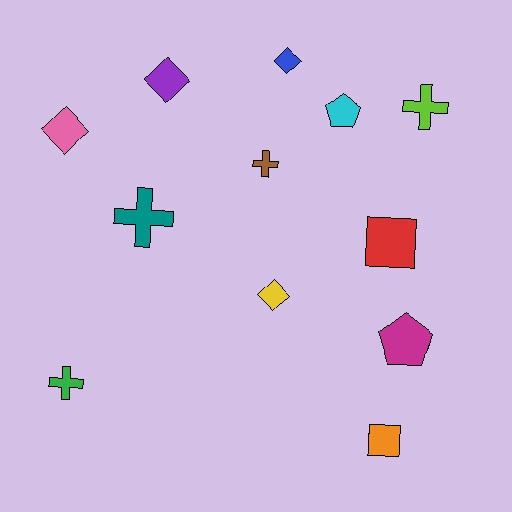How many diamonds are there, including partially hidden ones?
There are 4 diamonds.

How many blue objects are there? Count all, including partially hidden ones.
There is 1 blue object.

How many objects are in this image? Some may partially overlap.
There are 12 objects.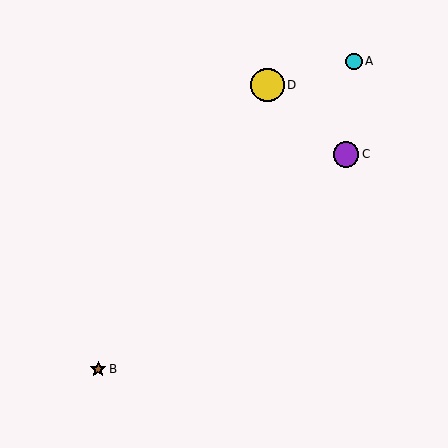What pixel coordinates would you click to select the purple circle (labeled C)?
Click at (346, 154) to select the purple circle C.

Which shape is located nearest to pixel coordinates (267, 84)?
The yellow circle (labeled D) at (267, 85) is nearest to that location.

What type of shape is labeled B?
Shape B is a brown star.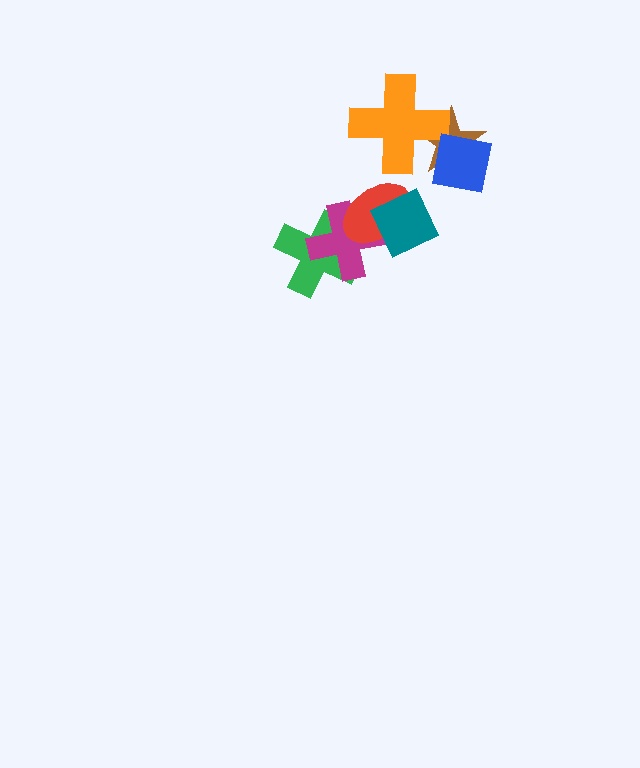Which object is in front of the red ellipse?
The teal diamond is in front of the red ellipse.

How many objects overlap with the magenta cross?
3 objects overlap with the magenta cross.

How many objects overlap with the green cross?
2 objects overlap with the green cross.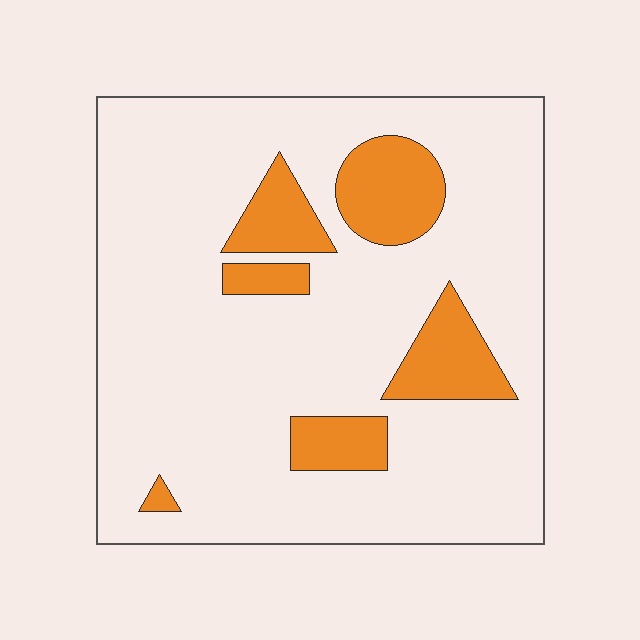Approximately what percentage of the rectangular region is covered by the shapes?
Approximately 15%.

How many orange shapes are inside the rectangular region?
6.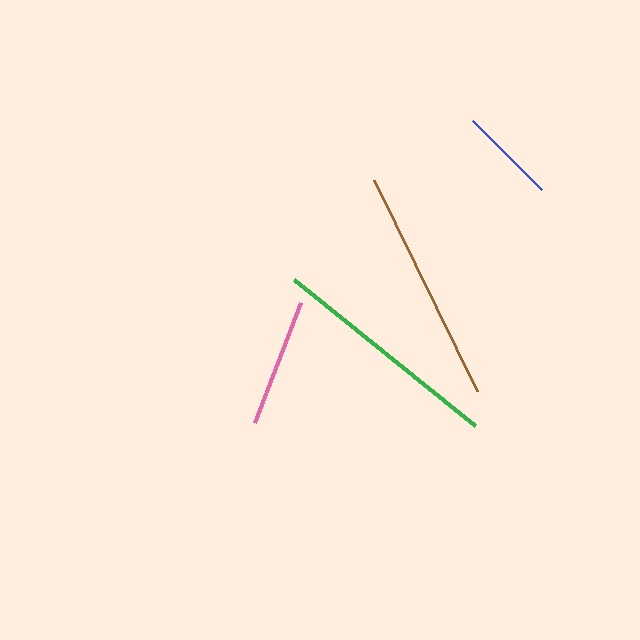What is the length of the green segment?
The green segment is approximately 234 pixels long.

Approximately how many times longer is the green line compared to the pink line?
The green line is approximately 1.8 times the length of the pink line.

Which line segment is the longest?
The brown line is the longest at approximately 235 pixels.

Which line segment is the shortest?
The blue line is the shortest at approximately 97 pixels.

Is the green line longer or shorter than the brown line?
The brown line is longer than the green line.